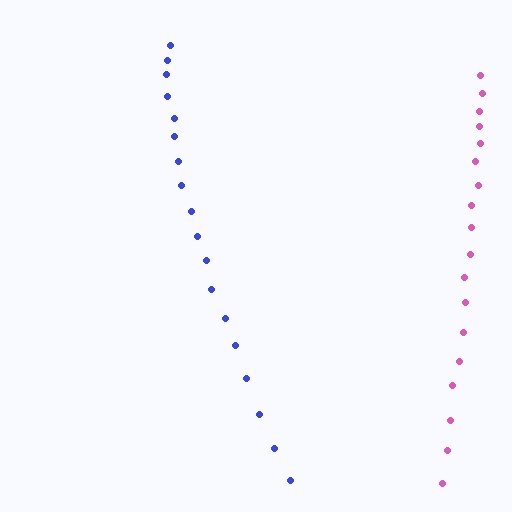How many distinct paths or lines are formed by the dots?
There are 2 distinct paths.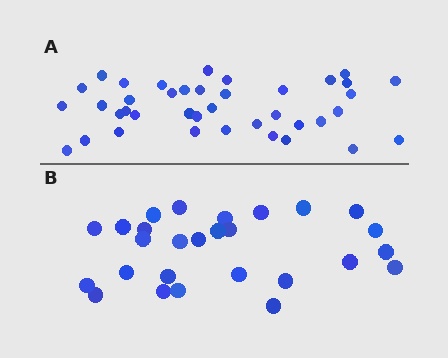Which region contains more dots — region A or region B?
Region A (the top region) has more dots.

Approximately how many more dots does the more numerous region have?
Region A has roughly 12 or so more dots than region B.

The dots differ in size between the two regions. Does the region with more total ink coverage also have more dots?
No. Region B has more total ink coverage because its dots are larger, but region A actually contains more individual dots. Total area can be misleading — the number of items is what matters here.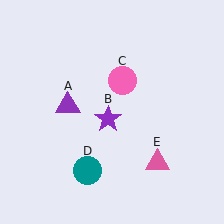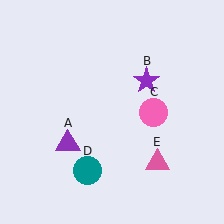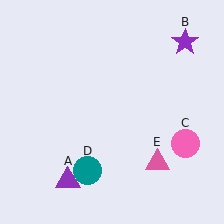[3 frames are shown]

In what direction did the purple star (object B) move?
The purple star (object B) moved up and to the right.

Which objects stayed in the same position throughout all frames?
Teal circle (object D) and pink triangle (object E) remained stationary.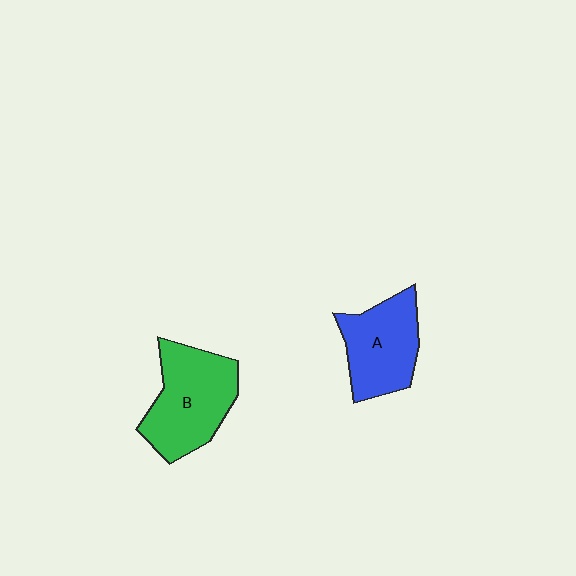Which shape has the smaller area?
Shape A (blue).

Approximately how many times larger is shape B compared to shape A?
Approximately 1.2 times.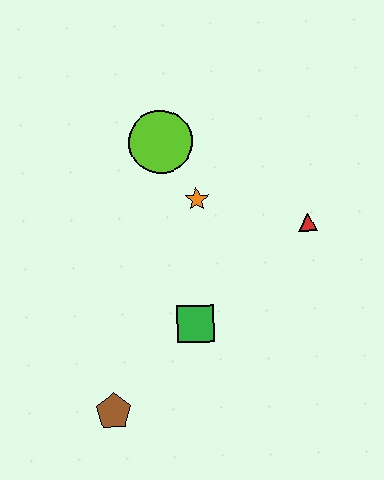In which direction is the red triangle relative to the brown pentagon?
The red triangle is to the right of the brown pentagon.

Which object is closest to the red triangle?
The orange star is closest to the red triangle.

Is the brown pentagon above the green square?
No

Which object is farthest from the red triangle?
The brown pentagon is farthest from the red triangle.